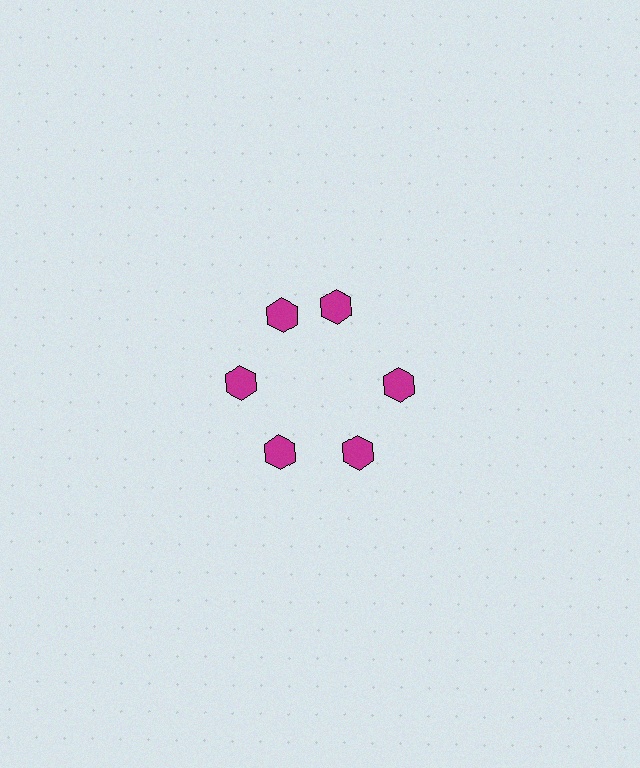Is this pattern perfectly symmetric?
No. The 6 magenta hexagons are arranged in a ring, but one element near the 1 o'clock position is rotated out of alignment along the ring, breaking the 6-fold rotational symmetry.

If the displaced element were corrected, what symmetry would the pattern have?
It would have 6-fold rotational symmetry — the pattern would map onto itself every 60 degrees.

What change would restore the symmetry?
The symmetry would be restored by rotating it back into even spacing with its neighbors so that all 6 hexagons sit at equal angles and equal distance from the center.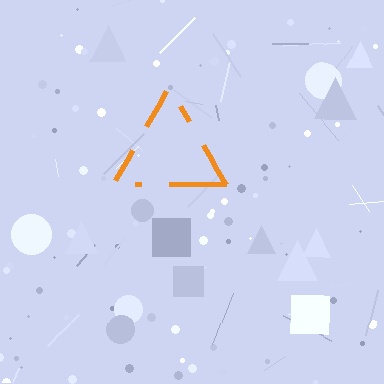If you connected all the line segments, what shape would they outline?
They would outline a triangle.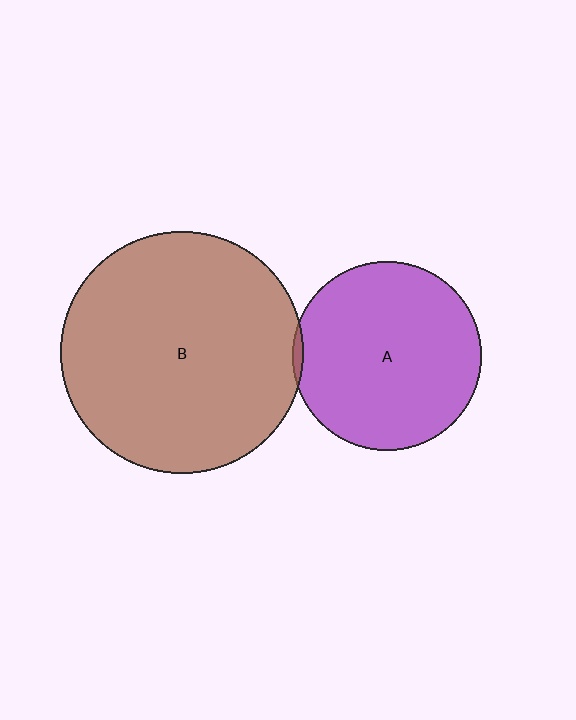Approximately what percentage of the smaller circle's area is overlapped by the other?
Approximately 5%.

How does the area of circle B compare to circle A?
Approximately 1.6 times.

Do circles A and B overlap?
Yes.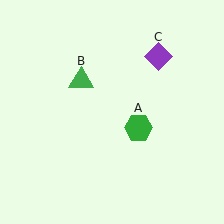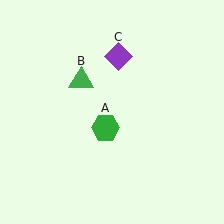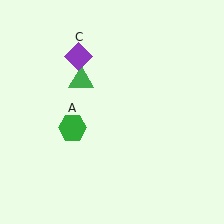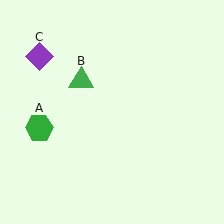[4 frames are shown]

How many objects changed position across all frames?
2 objects changed position: green hexagon (object A), purple diamond (object C).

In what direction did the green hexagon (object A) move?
The green hexagon (object A) moved left.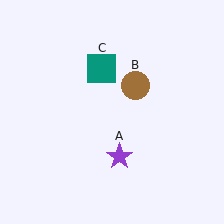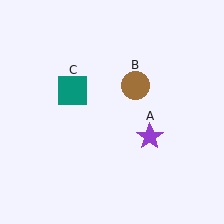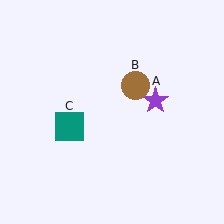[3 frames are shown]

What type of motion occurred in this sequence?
The purple star (object A), teal square (object C) rotated counterclockwise around the center of the scene.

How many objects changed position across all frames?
2 objects changed position: purple star (object A), teal square (object C).